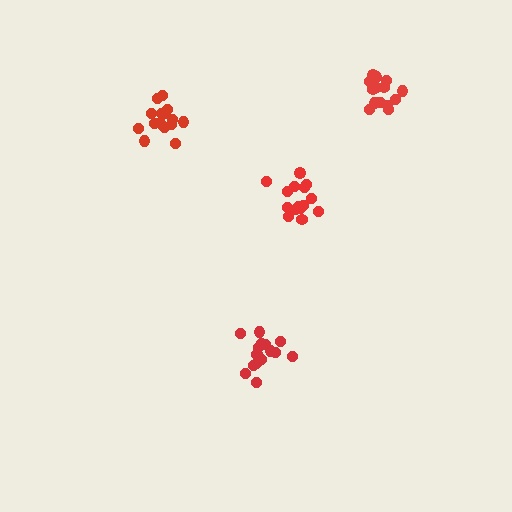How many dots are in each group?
Group 1: 15 dots, Group 2: 15 dots, Group 3: 15 dots, Group 4: 15 dots (60 total).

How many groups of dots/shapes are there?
There are 4 groups.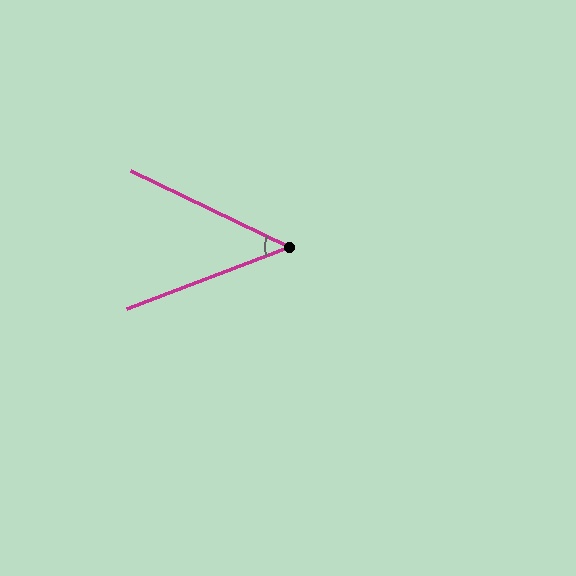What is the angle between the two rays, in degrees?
Approximately 46 degrees.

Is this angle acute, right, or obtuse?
It is acute.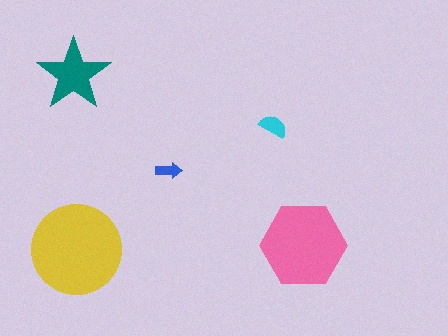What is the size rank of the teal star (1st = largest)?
3rd.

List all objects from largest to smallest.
The yellow circle, the pink hexagon, the teal star, the cyan semicircle, the blue arrow.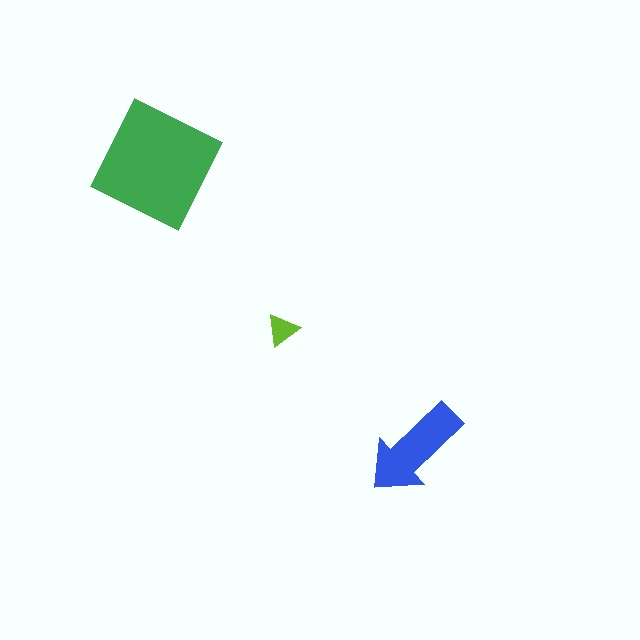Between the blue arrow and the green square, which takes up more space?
The green square.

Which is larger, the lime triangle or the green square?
The green square.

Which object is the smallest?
The lime triangle.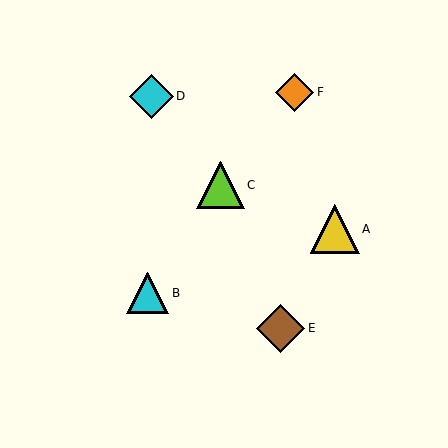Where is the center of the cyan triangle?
The center of the cyan triangle is at (148, 293).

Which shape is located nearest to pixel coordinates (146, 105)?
The cyan diamond (labeled D) at (151, 96) is nearest to that location.